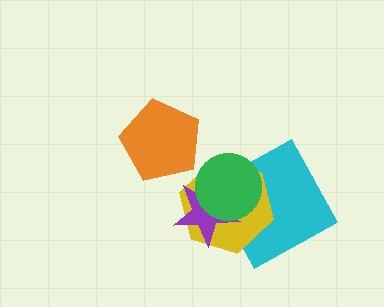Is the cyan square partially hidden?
Yes, it is partially covered by another shape.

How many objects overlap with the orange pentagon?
0 objects overlap with the orange pentagon.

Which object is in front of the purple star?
The green circle is in front of the purple star.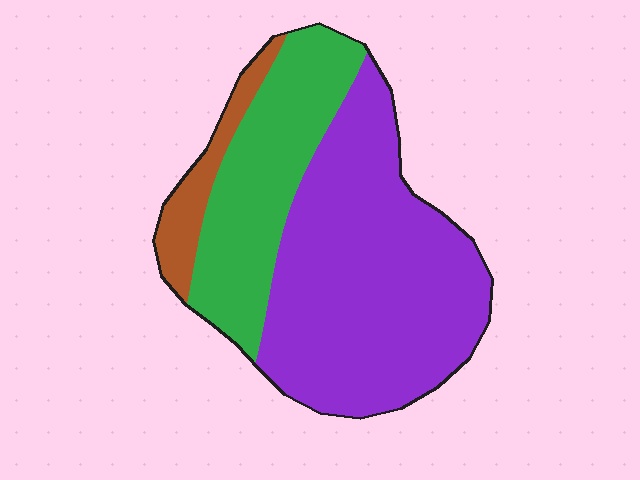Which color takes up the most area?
Purple, at roughly 60%.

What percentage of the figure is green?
Green covers about 30% of the figure.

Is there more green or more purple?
Purple.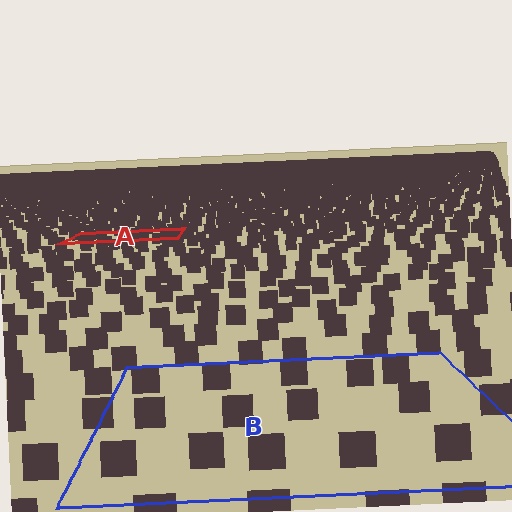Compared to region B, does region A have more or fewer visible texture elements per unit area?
Region A has more texture elements per unit area — they are packed more densely because it is farther away.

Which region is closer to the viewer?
Region B is closer. The texture elements there are larger and more spread out.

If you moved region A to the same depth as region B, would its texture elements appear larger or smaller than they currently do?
They would appear larger. At a closer depth, the same texture elements are projected at a bigger on-screen size.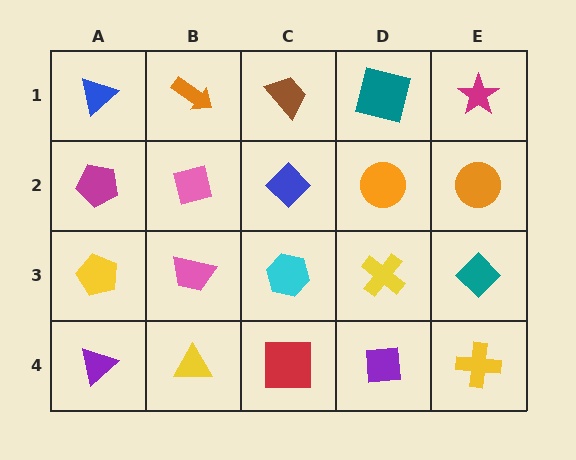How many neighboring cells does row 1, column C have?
3.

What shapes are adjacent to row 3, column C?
A blue diamond (row 2, column C), a red square (row 4, column C), a pink trapezoid (row 3, column B), a yellow cross (row 3, column D).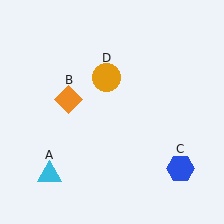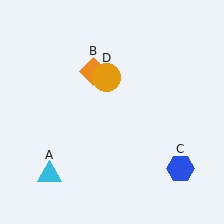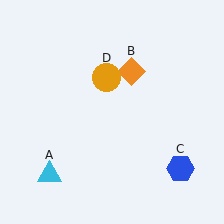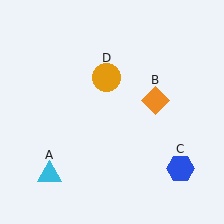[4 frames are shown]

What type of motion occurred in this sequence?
The orange diamond (object B) rotated clockwise around the center of the scene.